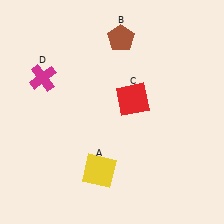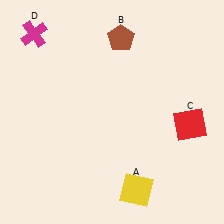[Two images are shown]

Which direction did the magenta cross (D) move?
The magenta cross (D) moved up.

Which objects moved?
The objects that moved are: the yellow square (A), the red square (C), the magenta cross (D).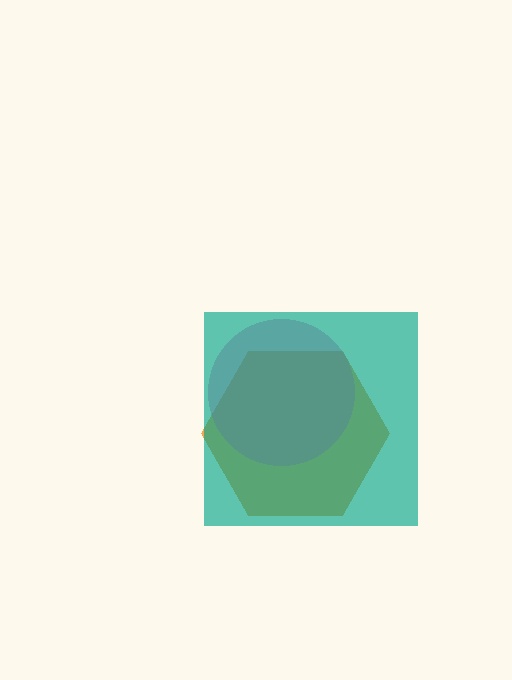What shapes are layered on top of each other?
The layered shapes are: an orange hexagon, a pink circle, a teal square.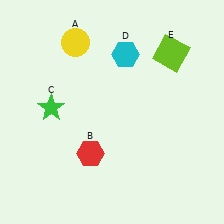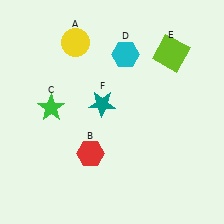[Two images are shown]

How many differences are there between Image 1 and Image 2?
There is 1 difference between the two images.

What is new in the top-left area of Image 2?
A teal star (F) was added in the top-left area of Image 2.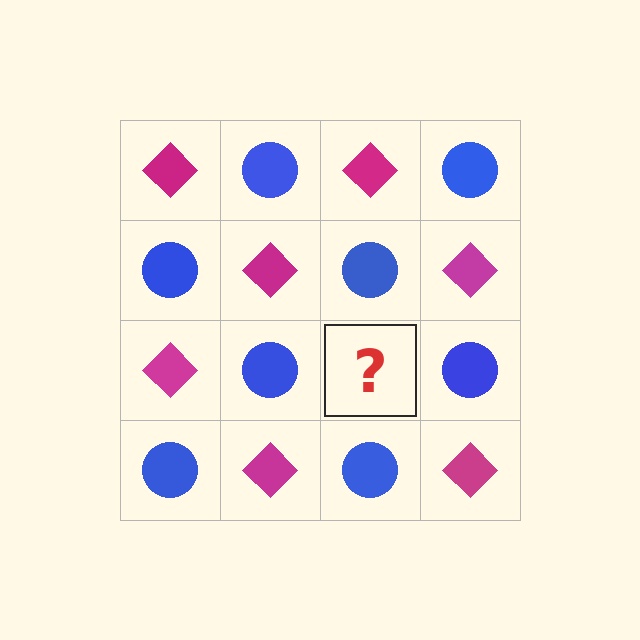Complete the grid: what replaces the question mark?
The question mark should be replaced with a magenta diamond.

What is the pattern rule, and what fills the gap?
The rule is that it alternates magenta diamond and blue circle in a checkerboard pattern. The gap should be filled with a magenta diamond.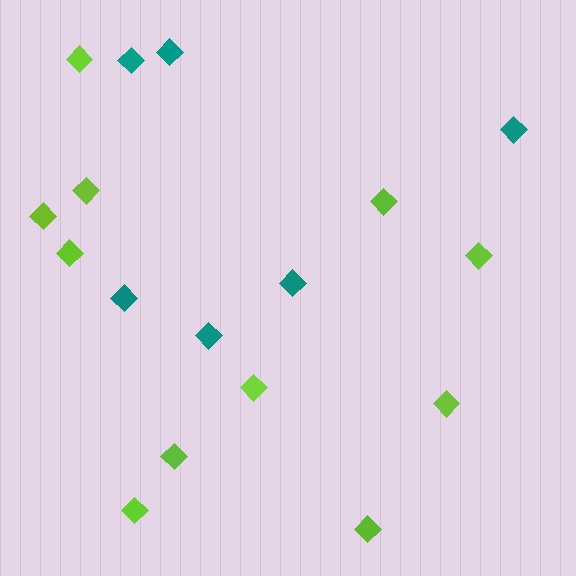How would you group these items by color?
There are 2 groups: one group of lime diamonds (11) and one group of teal diamonds (6).